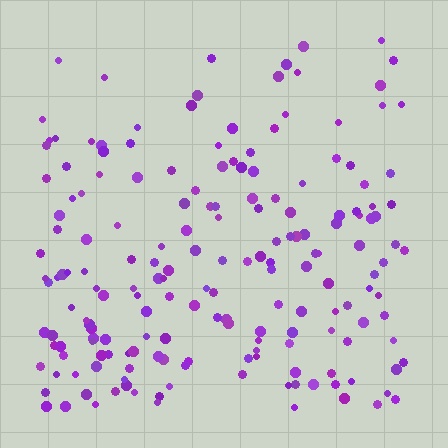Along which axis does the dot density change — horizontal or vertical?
Vertical.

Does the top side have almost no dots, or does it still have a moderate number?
Still a moderate number, just noticeably fewer than the bottom.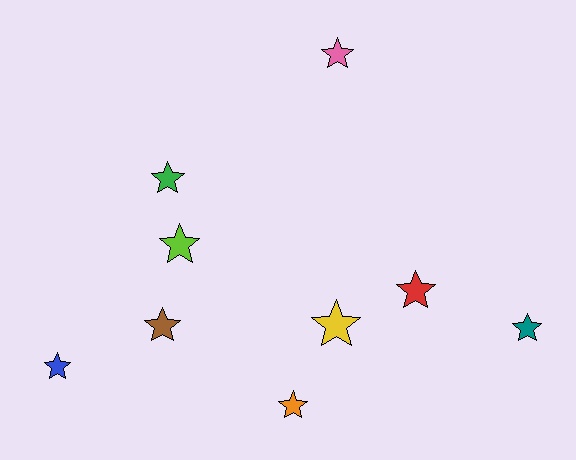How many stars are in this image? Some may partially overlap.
There are 9 stars.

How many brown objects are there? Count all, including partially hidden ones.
There is 1 brown object.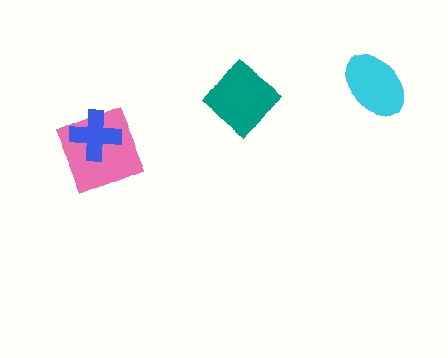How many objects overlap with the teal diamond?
0 objects overlap with the teal diamond.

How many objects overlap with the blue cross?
1 object overlaps with the blue cross.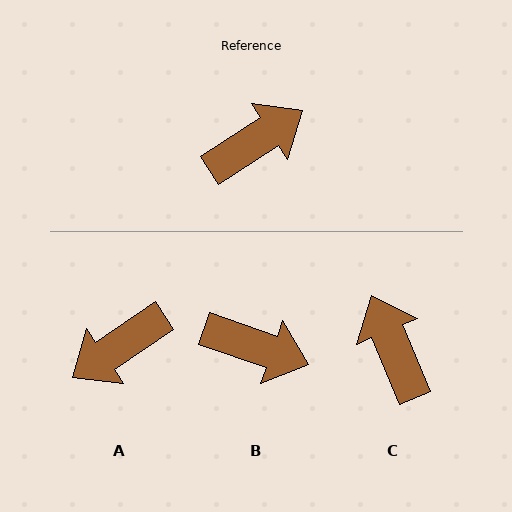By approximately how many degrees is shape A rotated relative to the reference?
Approximately 179 degrees clockwise.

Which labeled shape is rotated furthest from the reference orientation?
A, about 179 degrees away.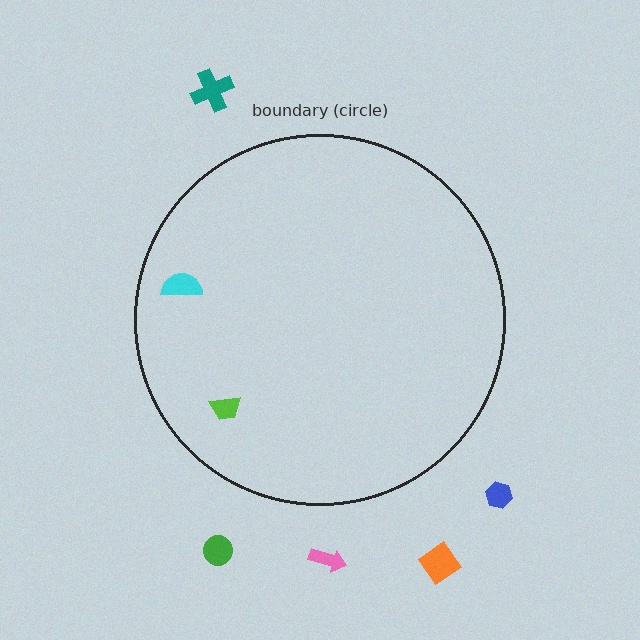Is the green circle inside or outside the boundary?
Outside.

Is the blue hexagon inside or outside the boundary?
Outside.